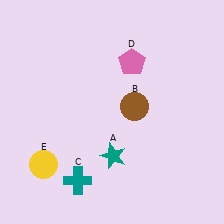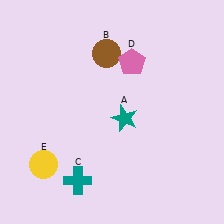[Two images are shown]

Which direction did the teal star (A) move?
The teal star (A) moved up.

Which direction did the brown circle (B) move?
The brown circle (B) moved up.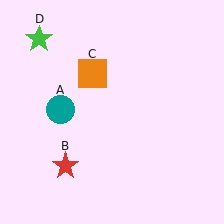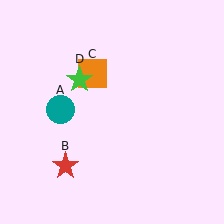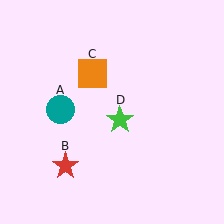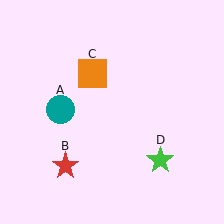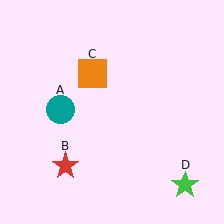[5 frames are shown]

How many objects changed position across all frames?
1 object changed position: green star (object D).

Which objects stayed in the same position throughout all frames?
Teal circle (object A) and red star (object B) and orange square (object C) remained stationary.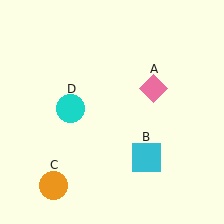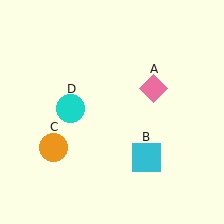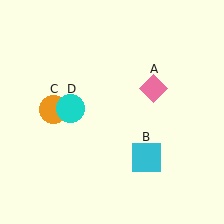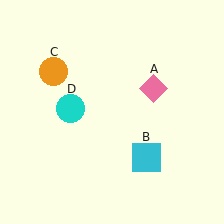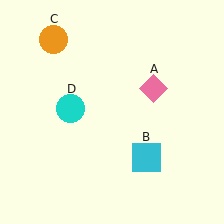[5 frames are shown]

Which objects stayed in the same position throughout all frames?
Pink diamond (object A) and cyan square (object B) and cyan circle (object D) remained stationary.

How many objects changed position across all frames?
1 object changed position: orange circle (object C).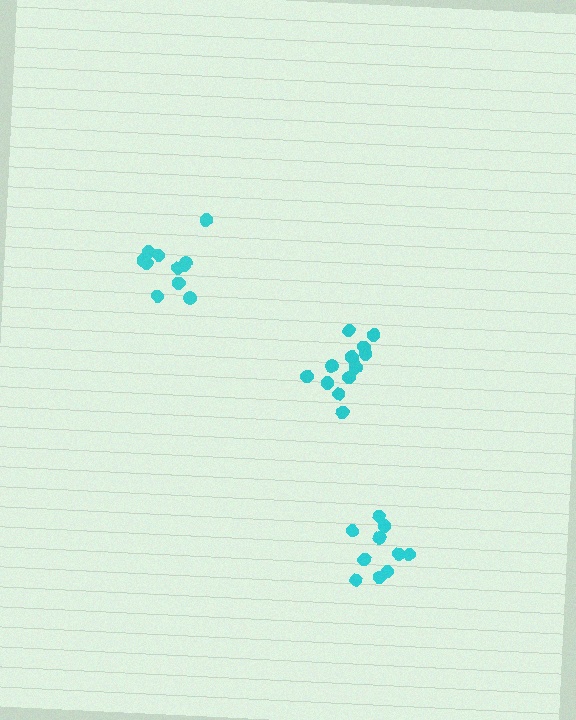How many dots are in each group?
Group 1: 14 dots, Group 2: 10 dots, Group 3: 11 dots (35 total).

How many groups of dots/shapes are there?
There are 3 groups.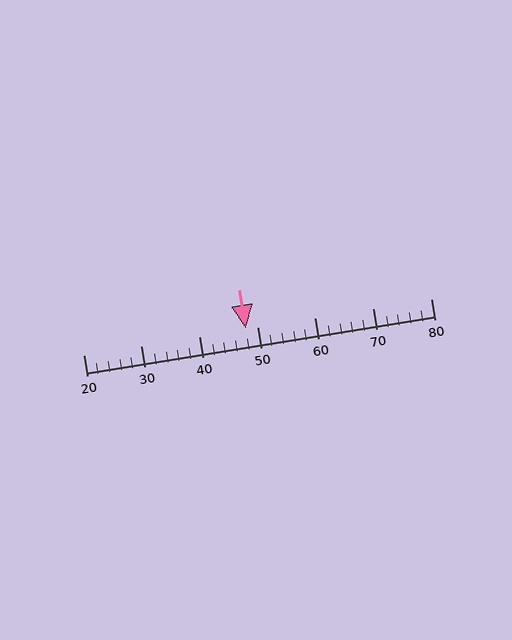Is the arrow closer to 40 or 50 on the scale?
The arrow is closer to 50.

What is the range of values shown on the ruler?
The ruler shows values from 20 to 80.